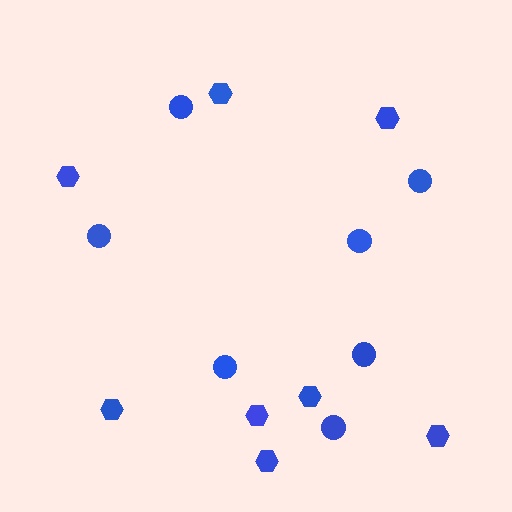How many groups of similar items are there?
There are 2 groups: one group of circles (7) and one group of hexagons (8).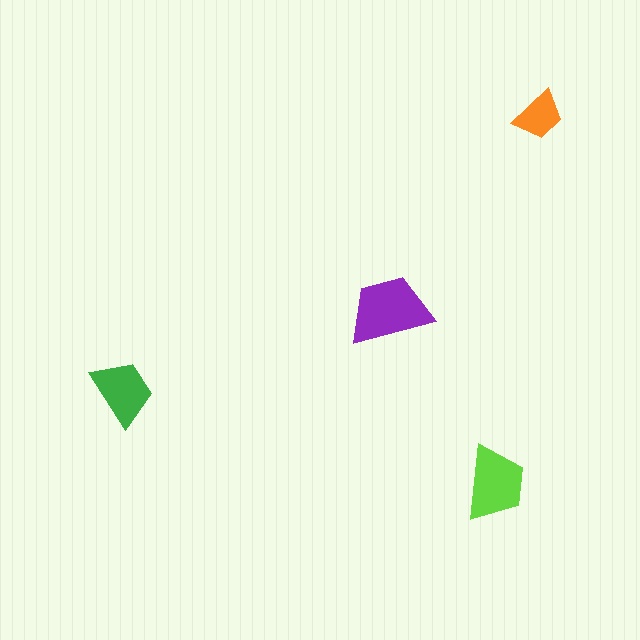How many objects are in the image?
There are 4 objects in the image.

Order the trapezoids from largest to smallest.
the purple one, the lime one, the green one, the orange one.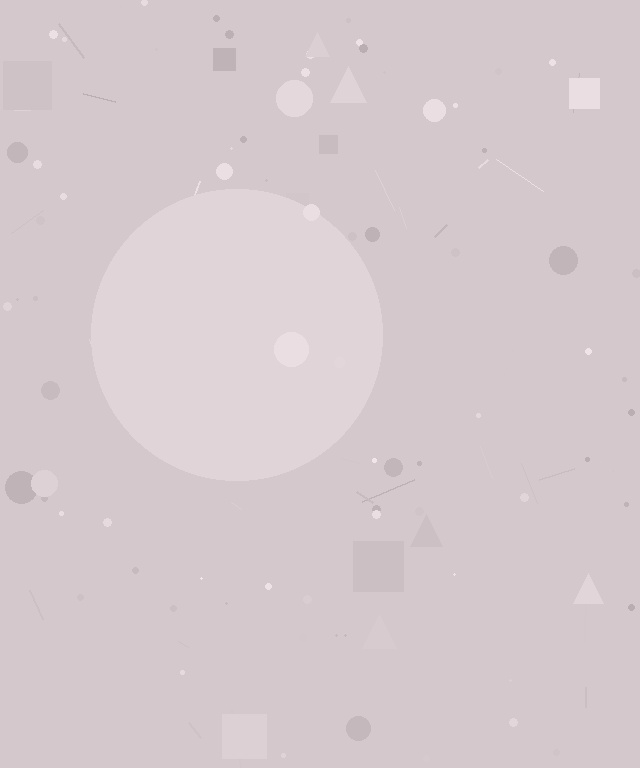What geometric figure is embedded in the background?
A circle is embedded in the background.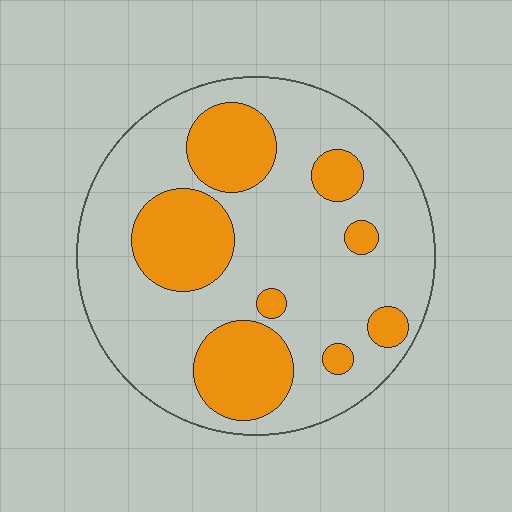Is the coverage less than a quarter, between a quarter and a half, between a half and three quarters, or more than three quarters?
Between a quarter and a half.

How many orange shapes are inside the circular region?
8.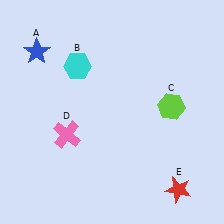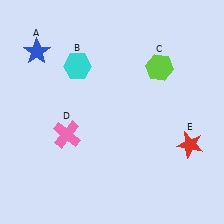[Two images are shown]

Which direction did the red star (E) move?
The red star (E) moved up.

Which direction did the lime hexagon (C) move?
The lime hexagon (C) moved up.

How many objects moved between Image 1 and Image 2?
2 objects moved between the two images.